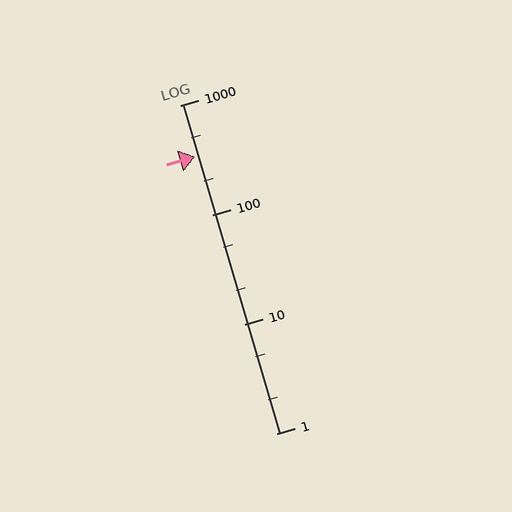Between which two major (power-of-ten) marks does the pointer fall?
The pointer is between 100 and 1000.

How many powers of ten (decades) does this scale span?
The scale spans 3 decades, from 1 to 1000.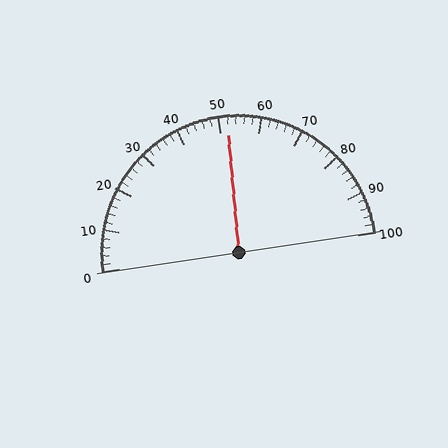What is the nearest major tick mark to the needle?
The nearest major tick mark is 50.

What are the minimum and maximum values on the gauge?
The gauge ranges from 0 to 100.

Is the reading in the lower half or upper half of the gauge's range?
The reading is in the upper half of the range (0 to 100).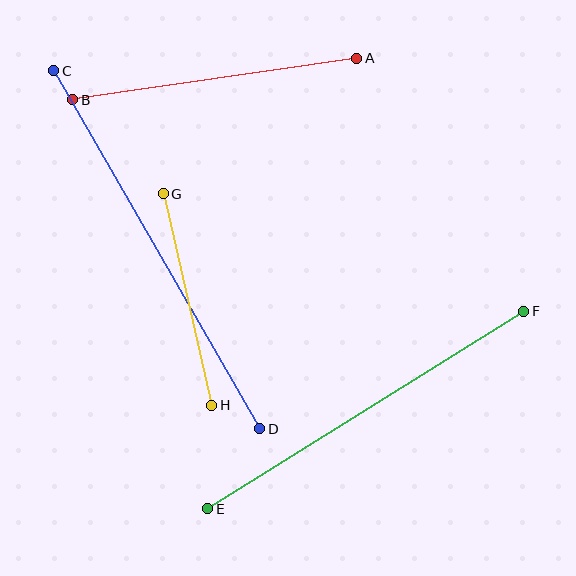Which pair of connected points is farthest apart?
Points C and D are farthest apart.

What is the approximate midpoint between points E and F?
The midpoint is at approximately (366, 410) pixels.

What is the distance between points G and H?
The distance is approximately 217 pixels.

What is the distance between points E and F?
The distance is approximately 373 pixels.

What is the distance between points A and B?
The distance is approximately 287 pixels.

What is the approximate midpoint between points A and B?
The midpoint is at approximately (215, 79) pixels.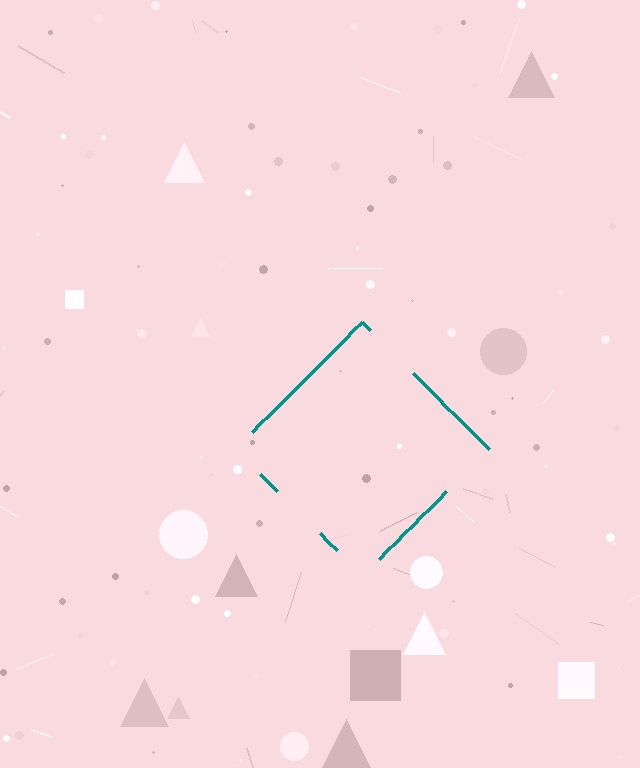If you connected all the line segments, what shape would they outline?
They would outline a diamond.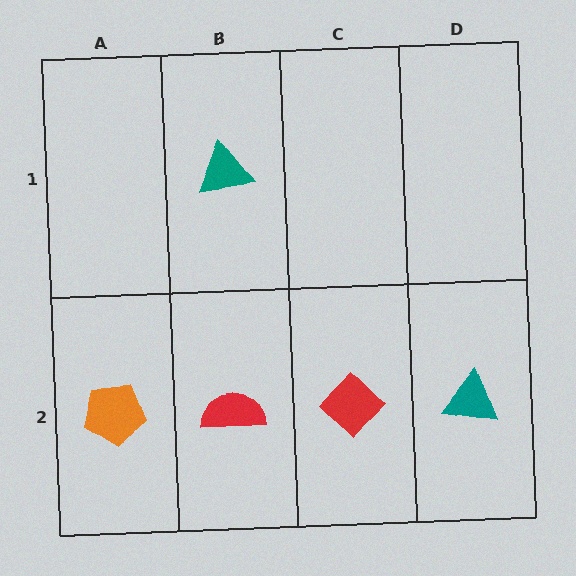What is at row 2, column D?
A teal triangle.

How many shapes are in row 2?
4 shapes.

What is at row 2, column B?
A red semicircle.